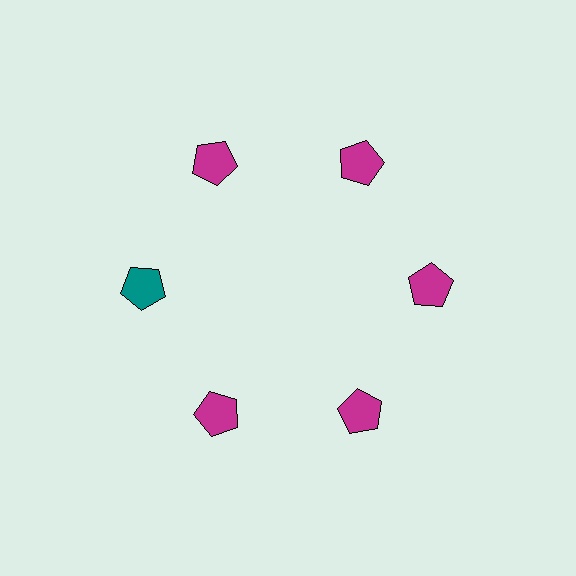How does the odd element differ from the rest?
It has a different color: teal instead of magenta.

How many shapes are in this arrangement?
There are 6 shapes arranged in a ring pattern.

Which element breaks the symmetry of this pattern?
The teal pentagon at roughly the 9 o'clock position breaks the symmetry. All other shapes are magenta pentagons.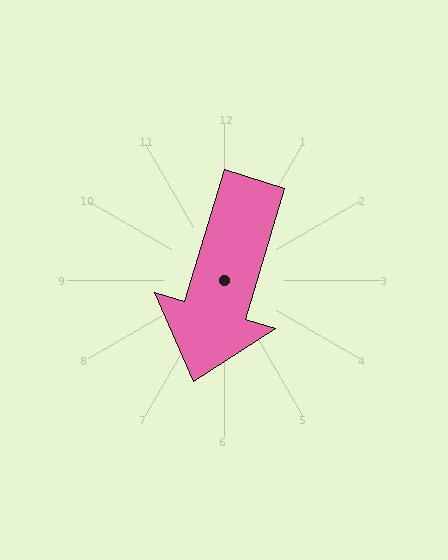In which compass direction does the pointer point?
South.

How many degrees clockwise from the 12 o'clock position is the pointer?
Approximately 197 degrees.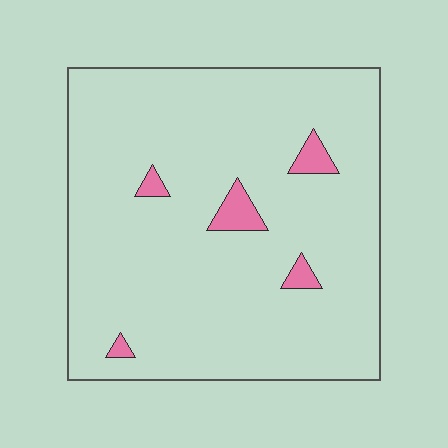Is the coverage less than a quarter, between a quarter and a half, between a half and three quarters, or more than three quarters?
Less than a quarter.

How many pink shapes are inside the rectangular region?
5.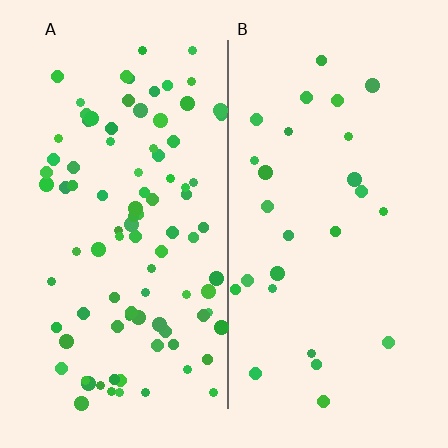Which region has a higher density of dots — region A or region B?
A (the left).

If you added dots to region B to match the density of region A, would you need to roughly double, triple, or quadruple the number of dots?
Approximately triple.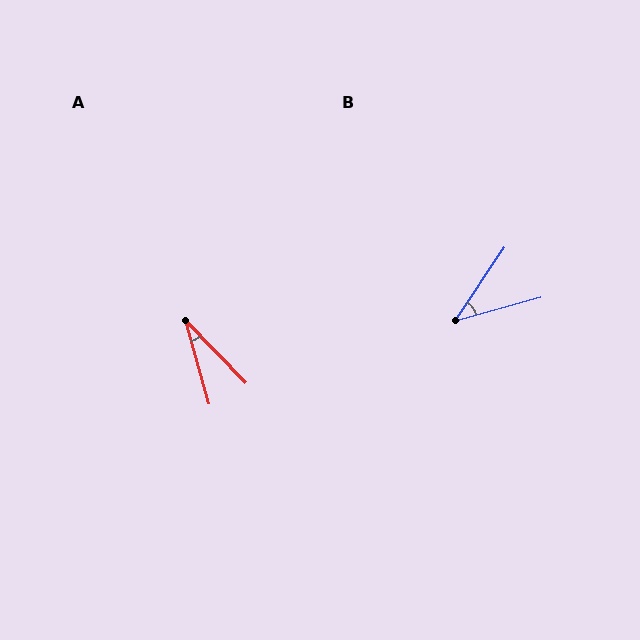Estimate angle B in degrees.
Approximately 41 degrees.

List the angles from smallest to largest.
A (28°), B (41°).